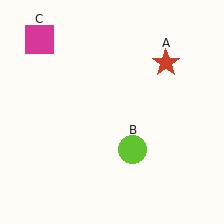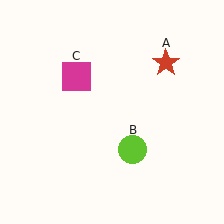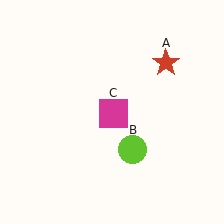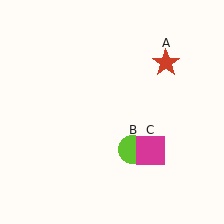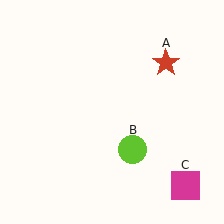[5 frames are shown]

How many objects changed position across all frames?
1 object changed position: magenta square (object C).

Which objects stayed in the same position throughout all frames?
Red star (object A) and lime circle (object B) remained stationary.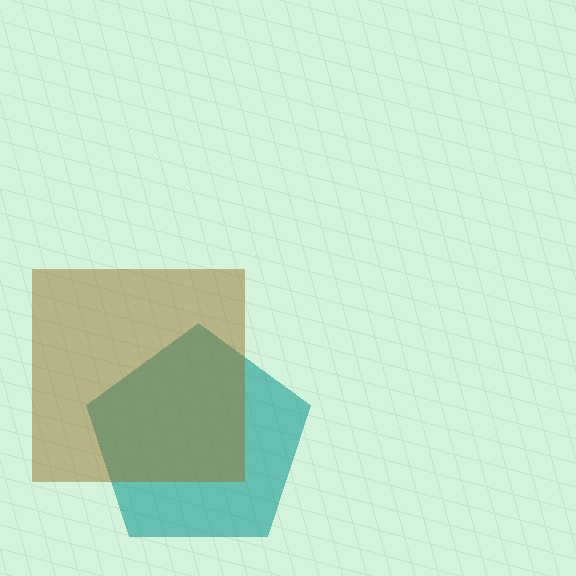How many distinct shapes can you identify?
There are 2 distinct shapes: a teal pentagon, a brown square.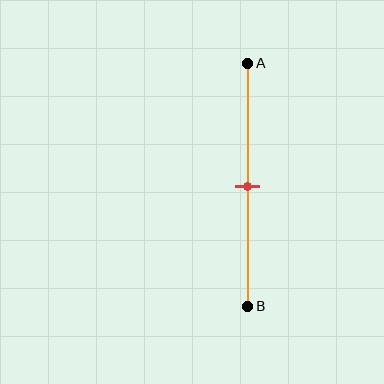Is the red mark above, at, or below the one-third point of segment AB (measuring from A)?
The red mark is below the one-third point of segment AB.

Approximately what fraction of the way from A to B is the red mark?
The red mark is approximately 50% of the way from A to B.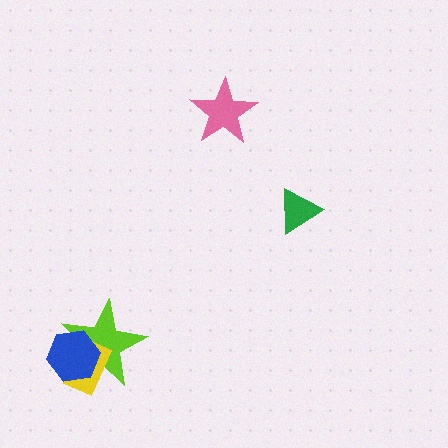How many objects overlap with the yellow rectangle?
2 objects overlap with the yellow rectangle.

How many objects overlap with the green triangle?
0 objects overlap with the green triangle.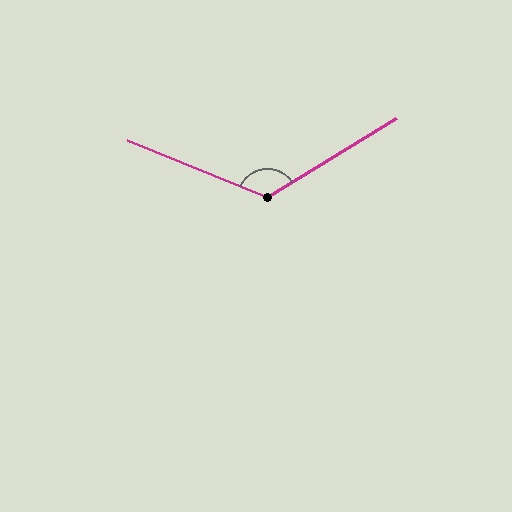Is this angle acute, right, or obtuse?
It is obtuse.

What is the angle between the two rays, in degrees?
Approximately 126 degrees.